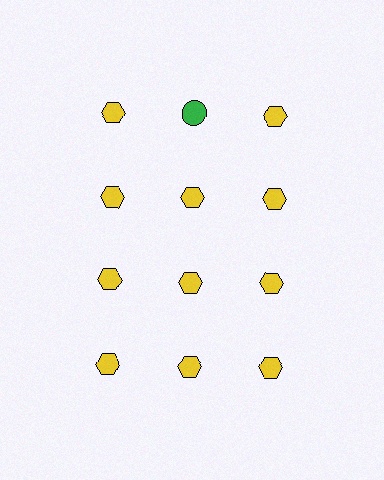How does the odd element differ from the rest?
It differs in both color (green instead of yellow) and shape (circle instead of hexagon).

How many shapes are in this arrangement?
There are 12 shapes arranged in a grid pattern.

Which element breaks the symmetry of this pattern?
The green circle in the top row, second from left column breaks the symmetry. All other shapes are yellow hexagons.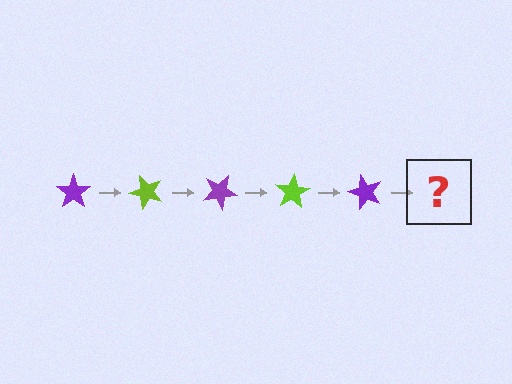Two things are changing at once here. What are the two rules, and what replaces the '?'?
The two rules are that it rotates 50 degrees each step and the color cycles through purple and lime. The '?' should be a lime star, rotated 250 degrees from the start.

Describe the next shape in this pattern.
It should be a lime star, rotated 250 degrees from the start.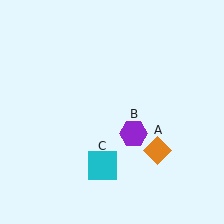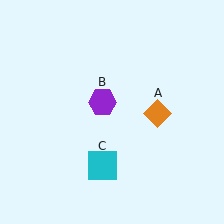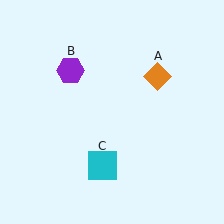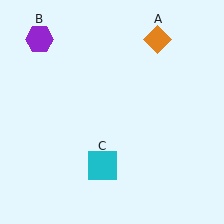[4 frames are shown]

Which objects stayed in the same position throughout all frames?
Cyan square (object C) remained stationary.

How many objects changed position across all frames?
2 objects changed position: orange diamond (object A), purple hexagon (object B).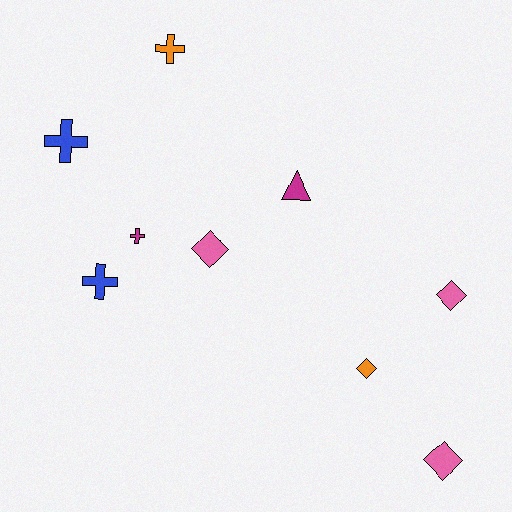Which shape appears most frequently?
Cross, with 4 objects.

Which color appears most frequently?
Pink, with 3 objects.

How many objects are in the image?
There are 9 objects.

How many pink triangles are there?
There are no pink triangles.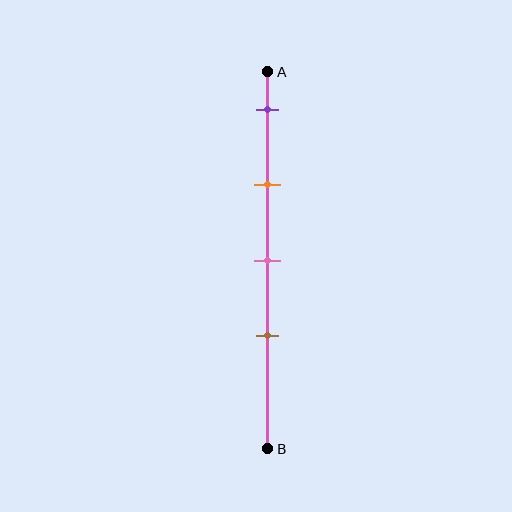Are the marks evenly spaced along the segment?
Yes, the marks are approximately evenly spaced.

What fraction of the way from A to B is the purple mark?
The purple mark is approximately 10% (0.1) of the way from A to B.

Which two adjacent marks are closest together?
The pink and brown marks are the closest adjacent pair.